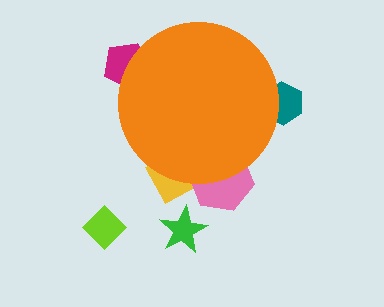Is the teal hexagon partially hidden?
Yes, the teal hexagon is partially hidden behind the orange circle.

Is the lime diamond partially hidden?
No, the lime diamond is fully visible.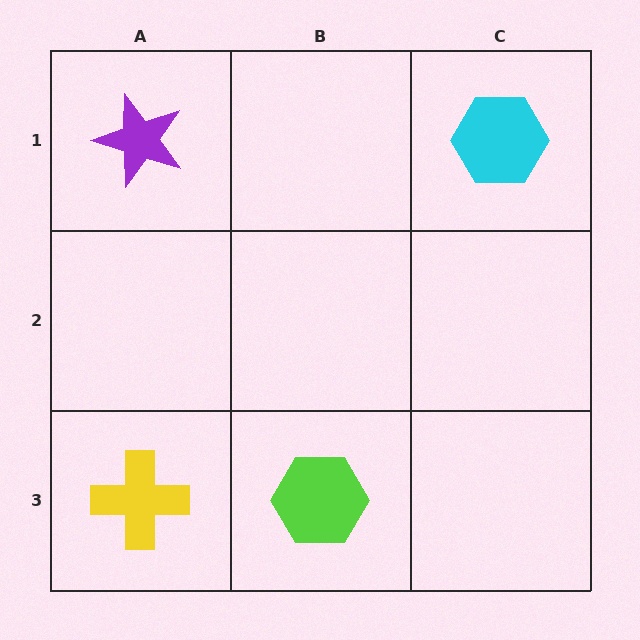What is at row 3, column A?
A yellow cross.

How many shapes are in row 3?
2 shapes.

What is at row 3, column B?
A lime hexagon.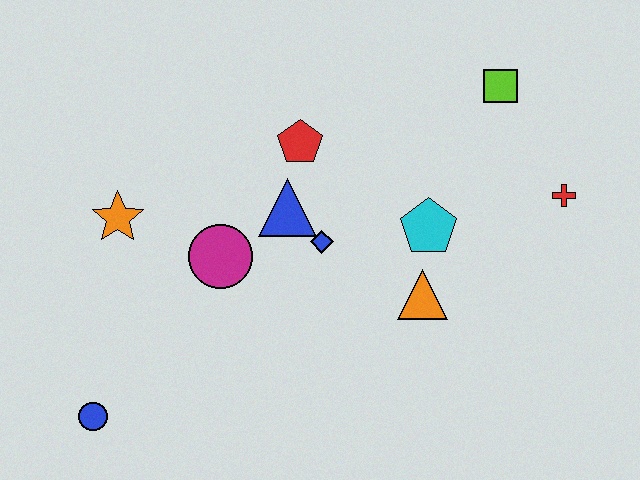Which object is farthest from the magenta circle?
The red cross is farthest from the magenta circle.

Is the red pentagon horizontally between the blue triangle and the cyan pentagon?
Yes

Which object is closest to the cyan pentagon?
The orange triangle is closest to the cyan pentagon.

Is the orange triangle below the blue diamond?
Yes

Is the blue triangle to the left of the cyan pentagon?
Yes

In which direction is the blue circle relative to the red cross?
The blue circle is to the left of the red cross.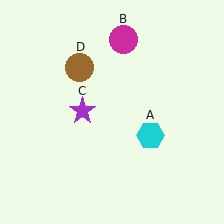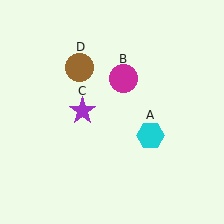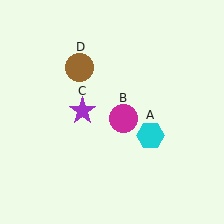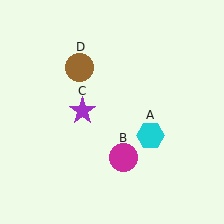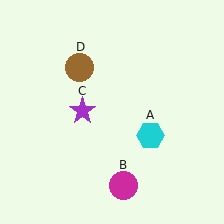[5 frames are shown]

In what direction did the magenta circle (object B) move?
The magenta circle (object B) moved down.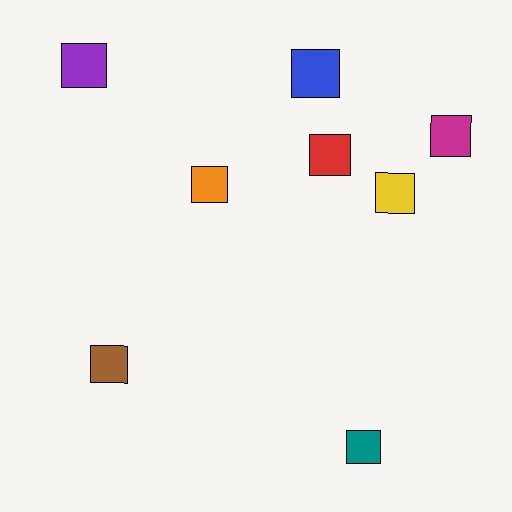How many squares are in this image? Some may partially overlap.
There are 8 squares.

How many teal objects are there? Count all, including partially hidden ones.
There is 1 teal object.